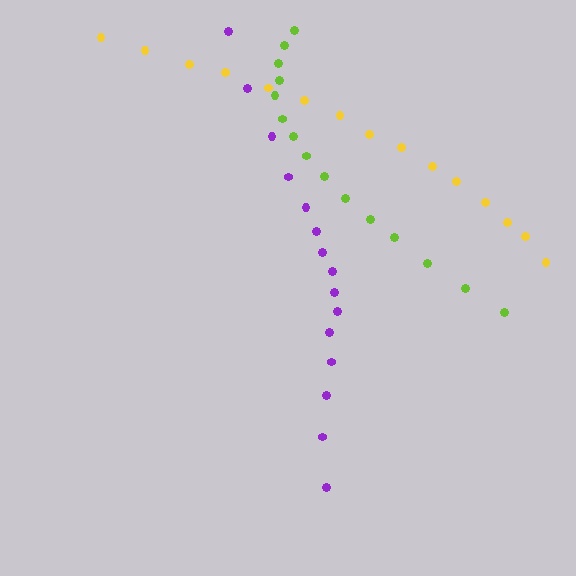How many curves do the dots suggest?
There are 3 distinct paths.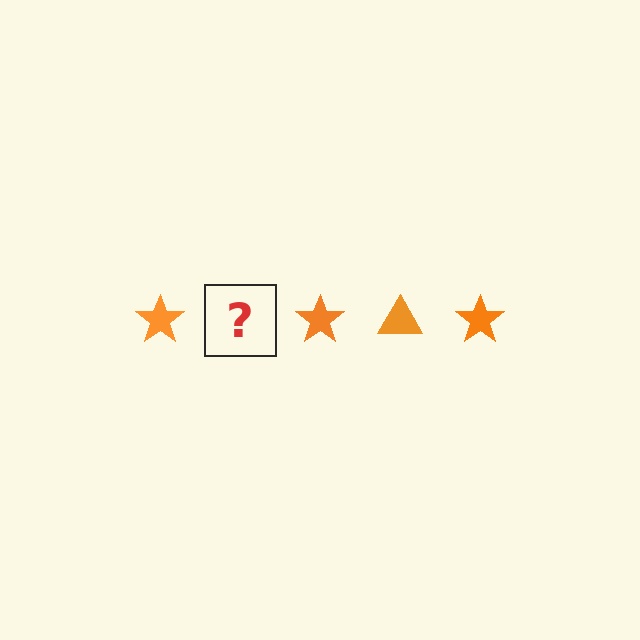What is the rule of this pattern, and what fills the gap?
The rule is that the pattern cycles through star, triangle shapes in orange. The gap should be filled with an orange triangle.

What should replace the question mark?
The question mark should be replaced with an orange triangle.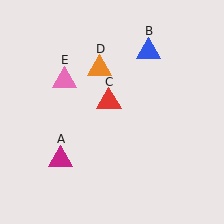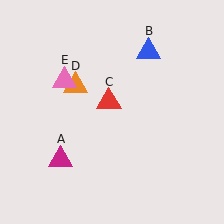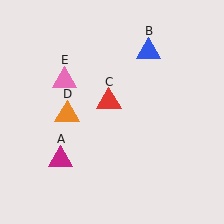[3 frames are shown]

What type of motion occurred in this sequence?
The orange triangle (object D) rotated counterclockwise around the center of the scene.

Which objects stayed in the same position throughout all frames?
Magenta triangle (object A) and blue triangle (object B) and red triangle (object C) and pink triangle (object E) remained stationary.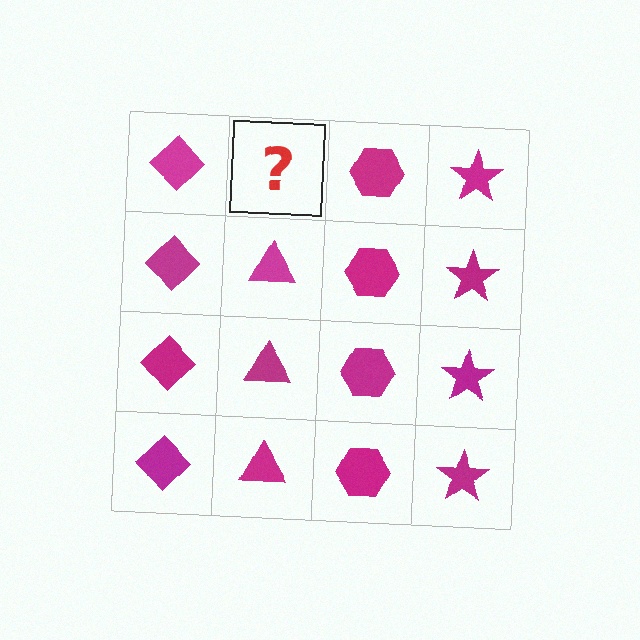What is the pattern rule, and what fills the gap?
The rule is that each column has a consistent shape. The gap should be filled with a magenta triangle.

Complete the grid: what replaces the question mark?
The question mark should be replaced with a magenta triangle.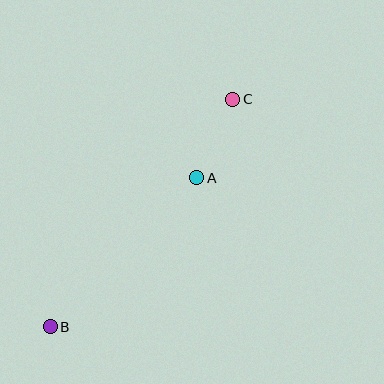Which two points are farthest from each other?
Points B and C are farthest from each other.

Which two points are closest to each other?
Points A and C are closest to each other.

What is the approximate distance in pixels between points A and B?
The distance between A and B is approximately 208 pixels.